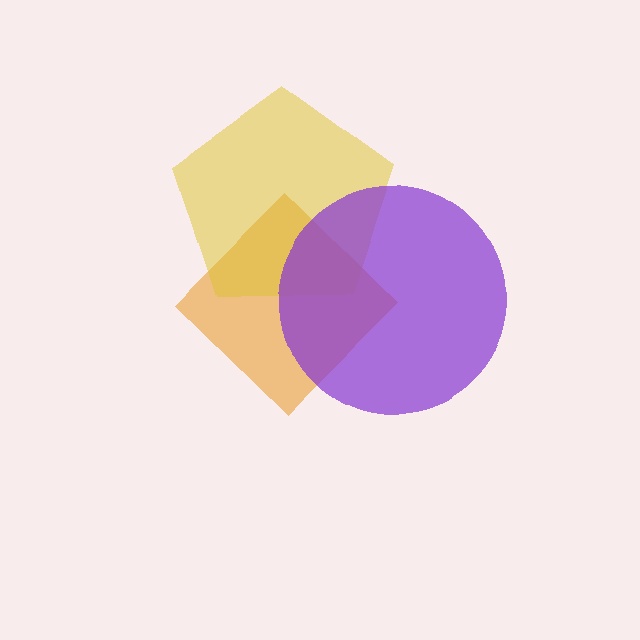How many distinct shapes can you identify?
There are 3 distinct shapes: an orange diamond, a yellow pentagon, a purple circle.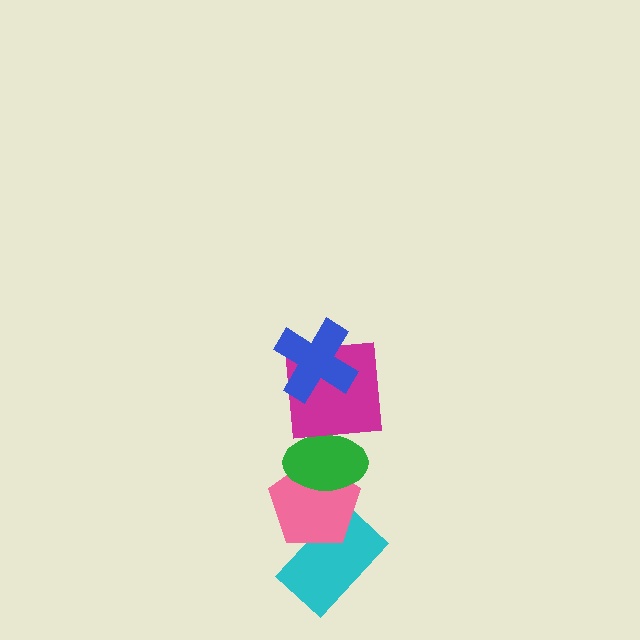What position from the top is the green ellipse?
The green ellipse is 3rd from the top.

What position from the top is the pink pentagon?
The pink pentagon is 4th from the top.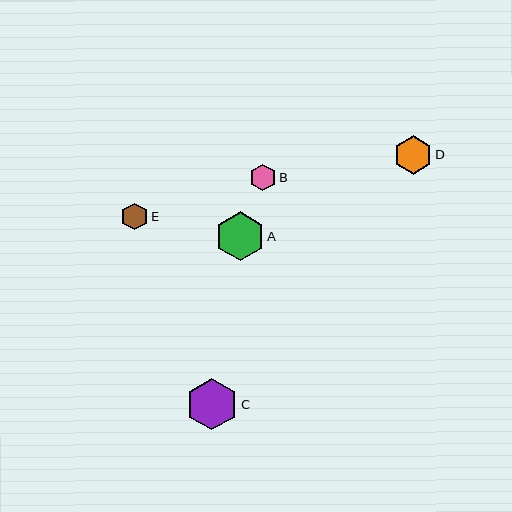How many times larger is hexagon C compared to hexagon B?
Hexagon C is approximately 1.9 times the size of hexagon B.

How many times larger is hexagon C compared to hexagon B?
Hexagon C is approximately 1.9 times the size of hexagon B.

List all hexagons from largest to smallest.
From largest to smallest: C, A, D, E, B.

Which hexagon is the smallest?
Hexagon B is the smallest with a size of approximately 26 pixels.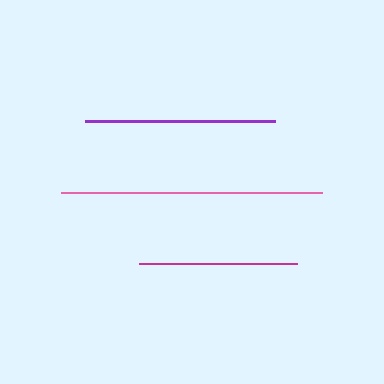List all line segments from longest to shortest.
From longest to shortest: pink, purple, magenta.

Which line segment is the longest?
The pink line is the longest at approximately 261 pixels.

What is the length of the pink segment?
The pink segment is approximately 261 pixels long.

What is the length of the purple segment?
The purple segment is approximately 189 pixels long.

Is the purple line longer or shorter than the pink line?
The pink line is longer than the purple line.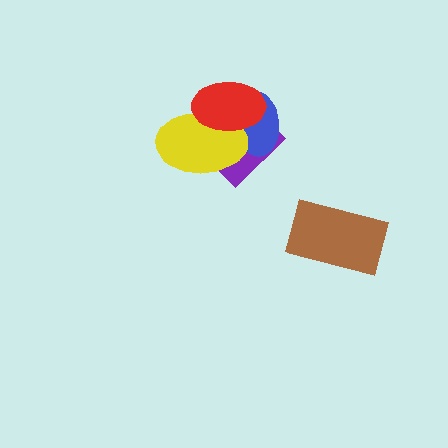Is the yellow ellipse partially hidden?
Yes, it is partially covered by another shape.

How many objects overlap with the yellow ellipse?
3 objects overlap with the yellow ellipse.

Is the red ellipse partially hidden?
No, no other shape covers it.